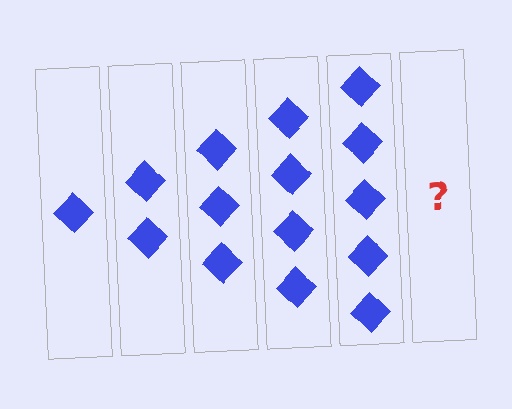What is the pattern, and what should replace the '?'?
The pattern is that each step adds one more diamond. The '?' should be 6 diamonds.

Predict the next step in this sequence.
The next step is 6 diamonds.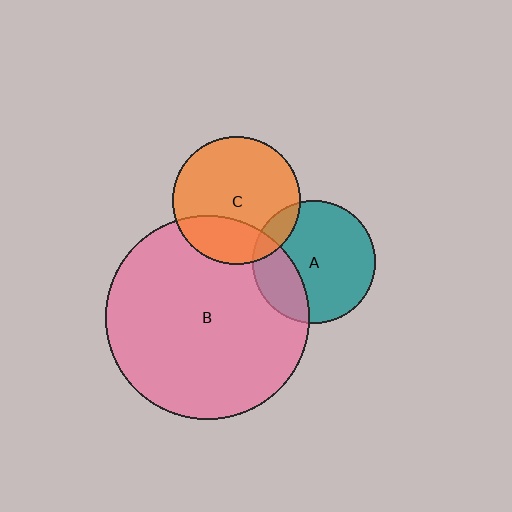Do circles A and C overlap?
Yes.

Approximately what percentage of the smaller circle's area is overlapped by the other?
Approximately 10%.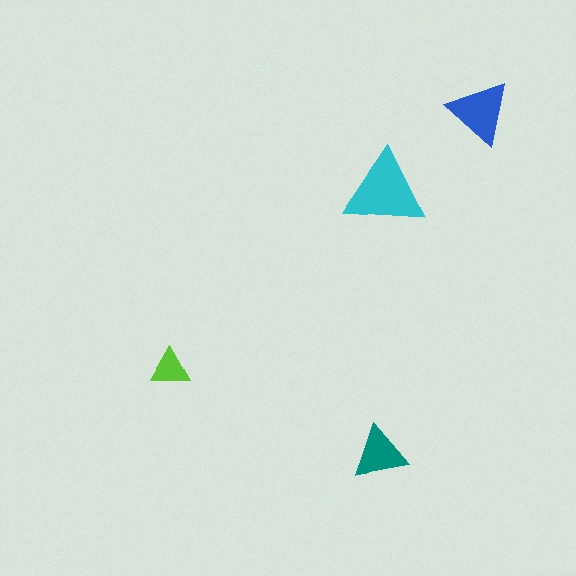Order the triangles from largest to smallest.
the cyan one, the blue one, the teal one, the lime one.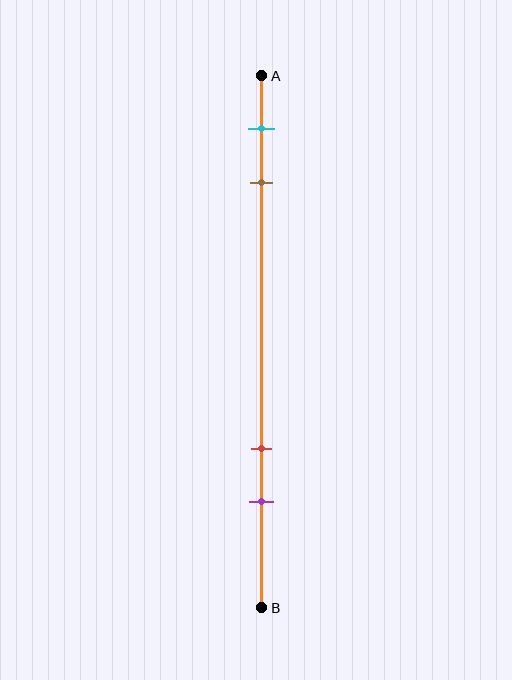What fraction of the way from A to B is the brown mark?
The brown mark is approximately 20% (0.2) of the way from A to B.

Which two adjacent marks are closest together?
The cyan and brown marks are the closest adjacent pair.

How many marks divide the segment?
There are 4 marks dividing the segment.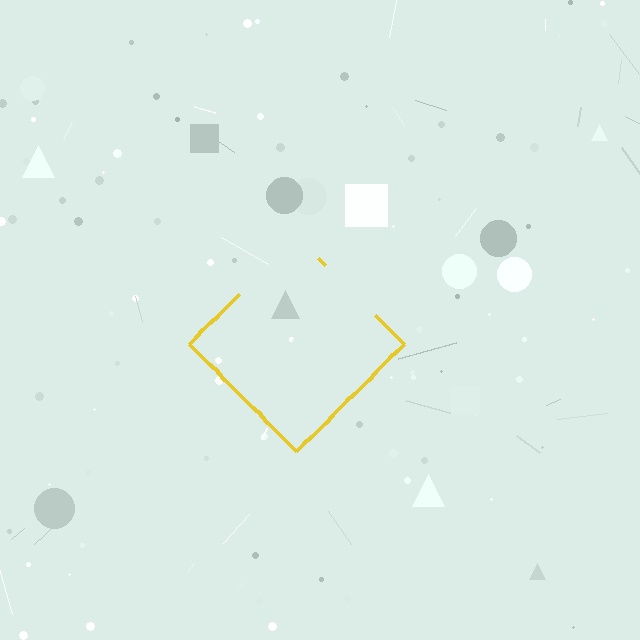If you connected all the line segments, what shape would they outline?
They would outline a diamond.